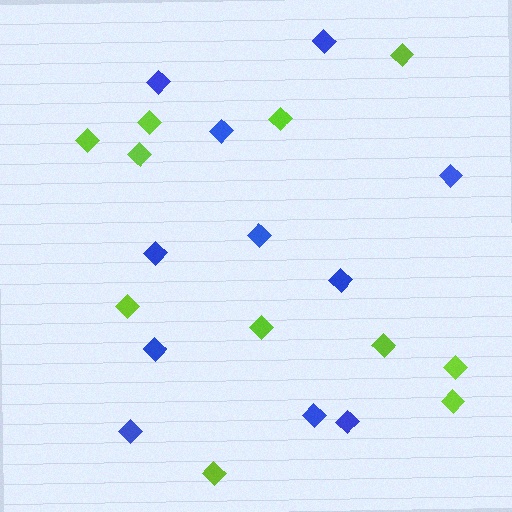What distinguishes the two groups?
There are 2 groups: one group of blue diamonds (11) and one group of lime diamonds (11).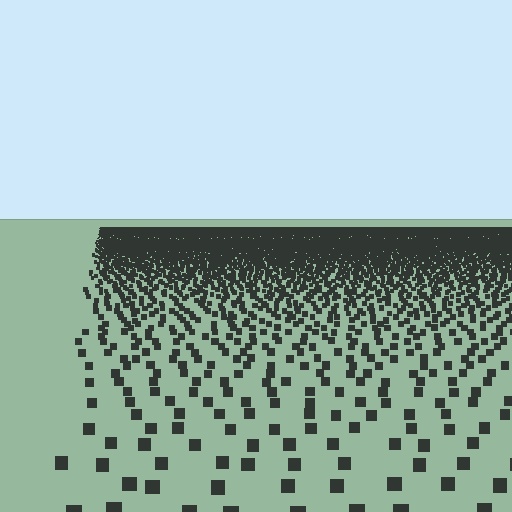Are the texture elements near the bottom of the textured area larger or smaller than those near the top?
Larger. Near the bottom, elements are closer to the viewer and appear at a bigger on-screen size.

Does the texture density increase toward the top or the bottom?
Density increases toward the top.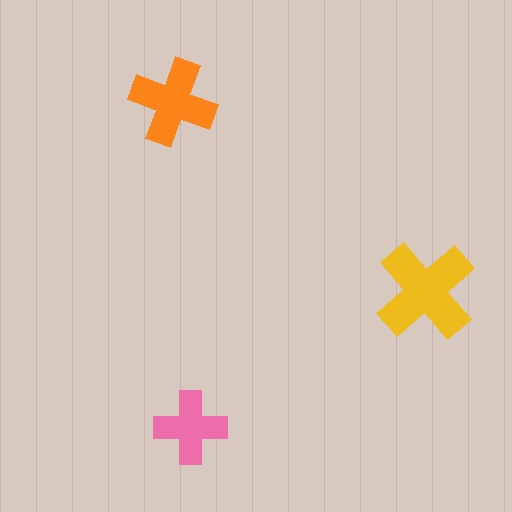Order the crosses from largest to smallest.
the yellow one, the orange one, the pink one.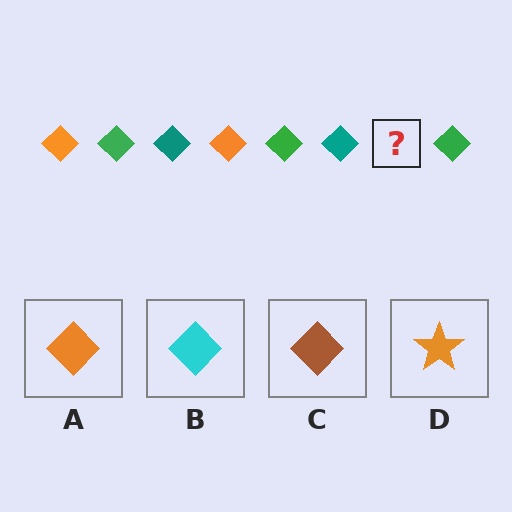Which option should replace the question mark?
Option A.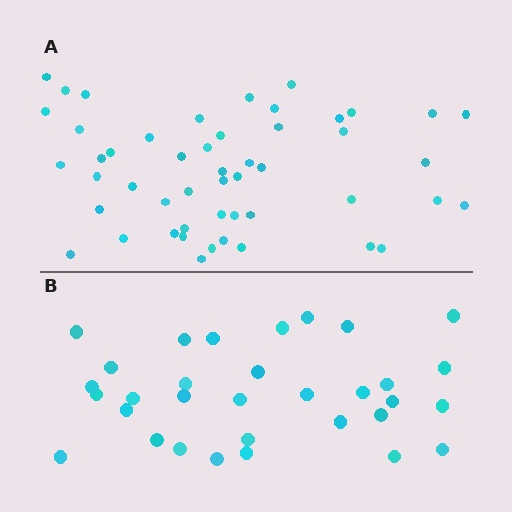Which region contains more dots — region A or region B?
Region A (the top region) has more dots.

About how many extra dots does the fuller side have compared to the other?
Region A has approximately 20 more dots than region B.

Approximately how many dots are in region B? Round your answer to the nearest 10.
About 30 dots. (The exact count is 32, which rounds to 30.)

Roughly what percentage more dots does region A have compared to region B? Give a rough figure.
About 55% more.